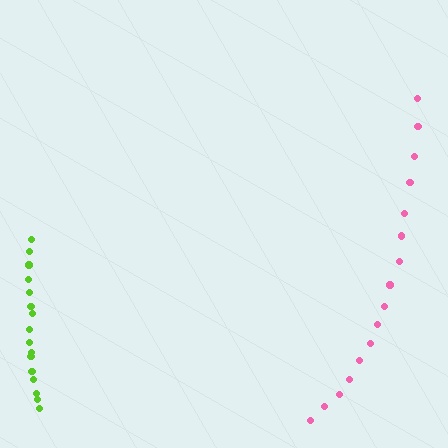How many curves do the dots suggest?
There are 2 distinct paths.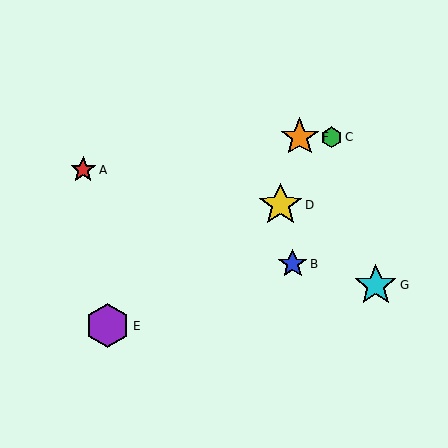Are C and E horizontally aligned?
No, C is at y≈137 and E is at y≈326.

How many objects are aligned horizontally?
2 objects (C, F) are aligned horizontally.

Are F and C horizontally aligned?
Yes, both are at y≈137.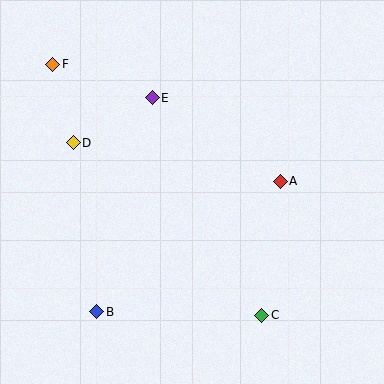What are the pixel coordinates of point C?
Point C is at (262, 315).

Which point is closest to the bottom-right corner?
Point C is closest to the bottom-right corner.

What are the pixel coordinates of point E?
Point E is at (152, 98).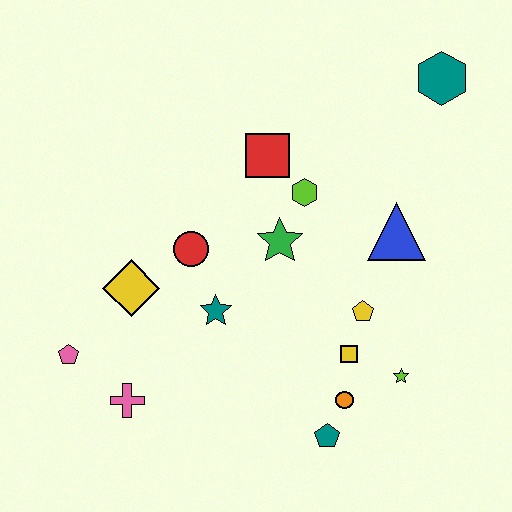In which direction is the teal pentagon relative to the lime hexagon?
The teal pentagon is below the lime hexagon.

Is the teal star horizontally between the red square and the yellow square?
No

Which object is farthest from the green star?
The pink pentagon is farthest from the green star.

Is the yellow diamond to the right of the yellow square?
No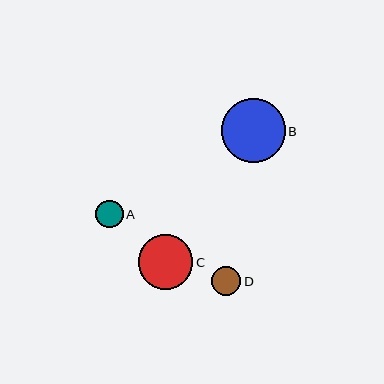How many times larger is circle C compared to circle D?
Circle C is approximately 1.8 times the size of circle D.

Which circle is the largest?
Circle B is the largest with a size of approximately 64 pixels.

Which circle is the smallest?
Circle A is the smallest with a size of approximately 27 pixels.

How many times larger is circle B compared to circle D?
Circle B is approximately 2.1 times the size of circle D.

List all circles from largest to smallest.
From largest to smallest: B, C, D, A.